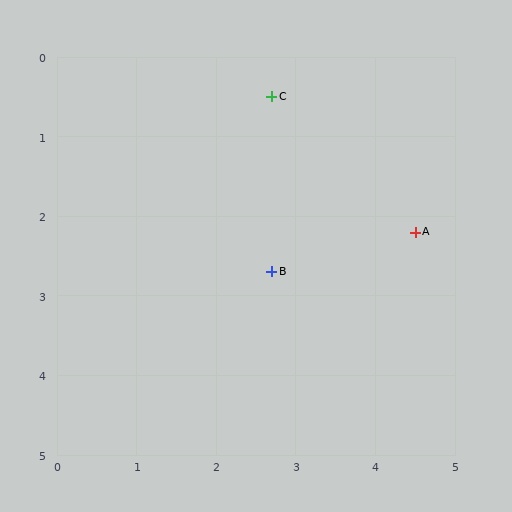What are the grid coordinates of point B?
Point B is at approximately (2.7, 2.7).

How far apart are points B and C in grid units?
Points B and C are about 2.2 grid units apart.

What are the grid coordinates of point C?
Point C is at approximately (2.7, 0.5).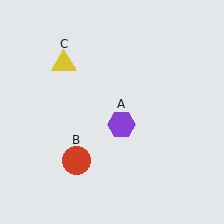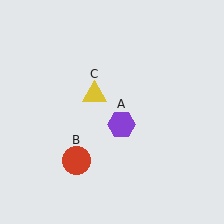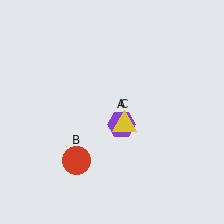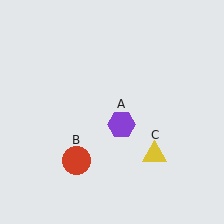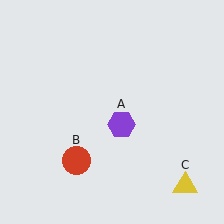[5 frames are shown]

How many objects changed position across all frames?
1 object changed position: yellow triangle (object C).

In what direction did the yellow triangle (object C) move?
The yellow triangle (object C) moved down and to the right.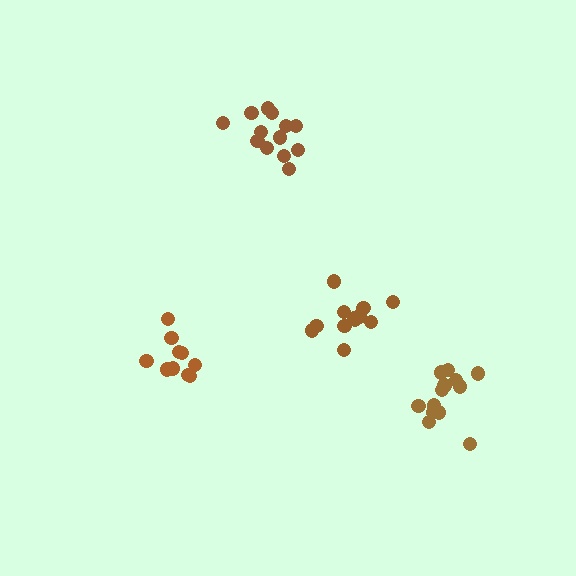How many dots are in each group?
Group 1: 13 dots, Group 2: 14 dots, Group 3: 10 dots, Group 4: 12 dots (49 total).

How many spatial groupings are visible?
There are 4 spatial groupings.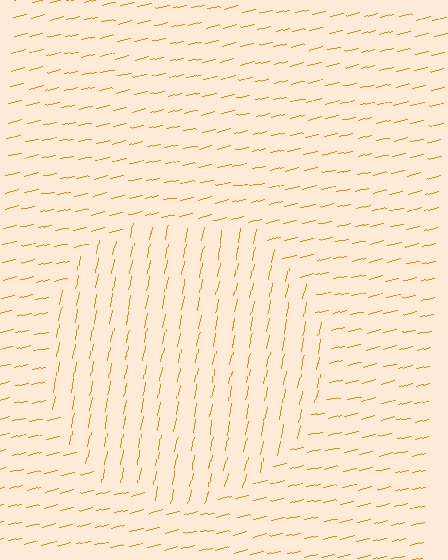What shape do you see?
I see a circle.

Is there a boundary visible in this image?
Yes, there is a texture boundary formed by a change in line orientation.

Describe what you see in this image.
The image is filled with small orange line segments. A circle region in the image has lines oriented differently from the surrounding lines, creating a visible texture boundary.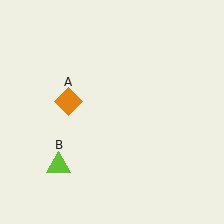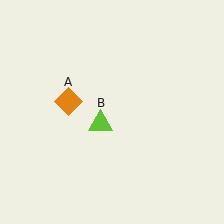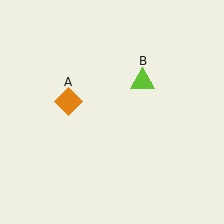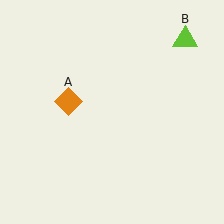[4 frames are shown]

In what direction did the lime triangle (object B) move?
The lime triangle (object B) moved up and to the right.